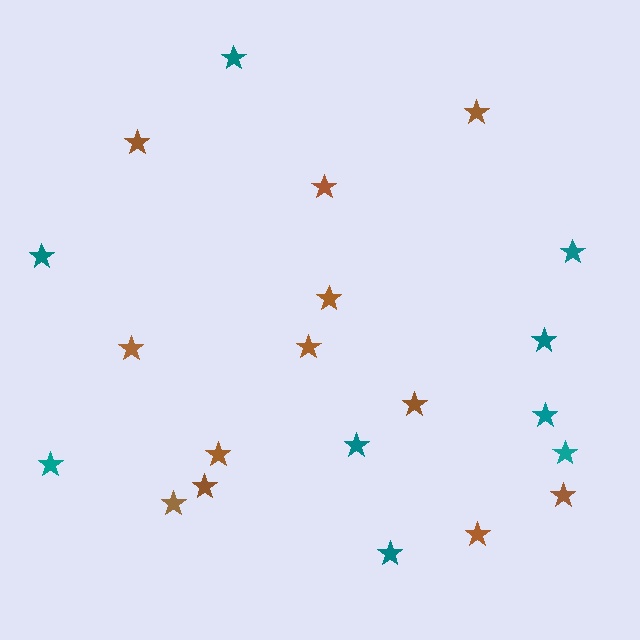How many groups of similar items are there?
There are 2 groups: one group of teal stars (9) and one group of brown stars (12).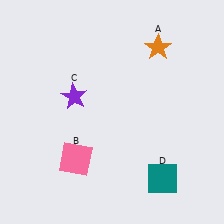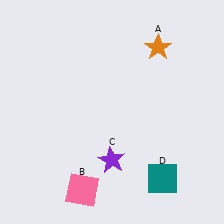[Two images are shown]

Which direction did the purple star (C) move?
The purple star (C) moved down.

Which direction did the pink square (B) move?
The pink square (B) moved down.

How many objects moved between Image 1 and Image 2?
2 objects moved between the two images.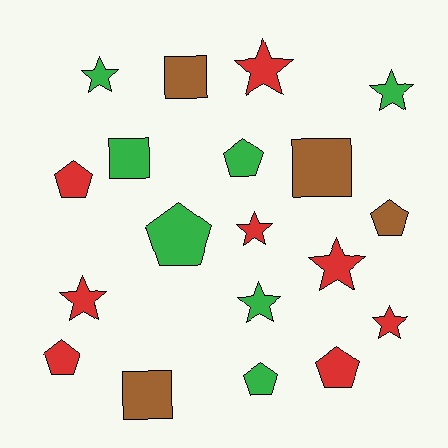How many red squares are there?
There are no red squares.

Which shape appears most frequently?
Star, with 8 objects.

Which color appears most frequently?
Red, with 8 objects.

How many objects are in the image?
There are 19 objects.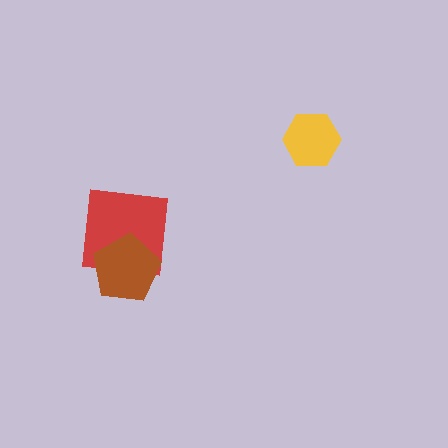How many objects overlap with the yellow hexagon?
0 objects overlap with the yellow hexagon.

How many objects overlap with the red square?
1 object overlaps with the red square.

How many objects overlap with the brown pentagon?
1 object overlaps with the brown pentagon.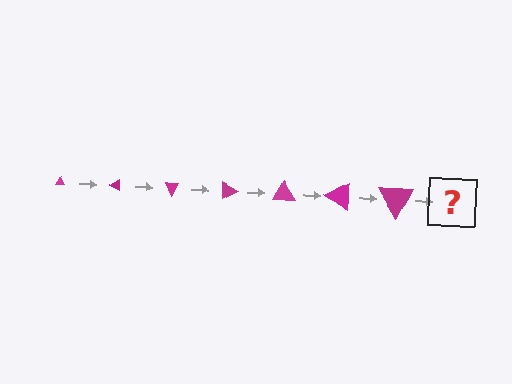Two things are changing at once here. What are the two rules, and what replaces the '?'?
The two rules are that the triangle grows larger each step and it rotates 30 degrees each step. The '?' should be a triangle, larger than the previous one and rotated 210 degrees from the start.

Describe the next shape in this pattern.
It should be a triangle, larger than the previous one and rotated 210 degrees from the start.